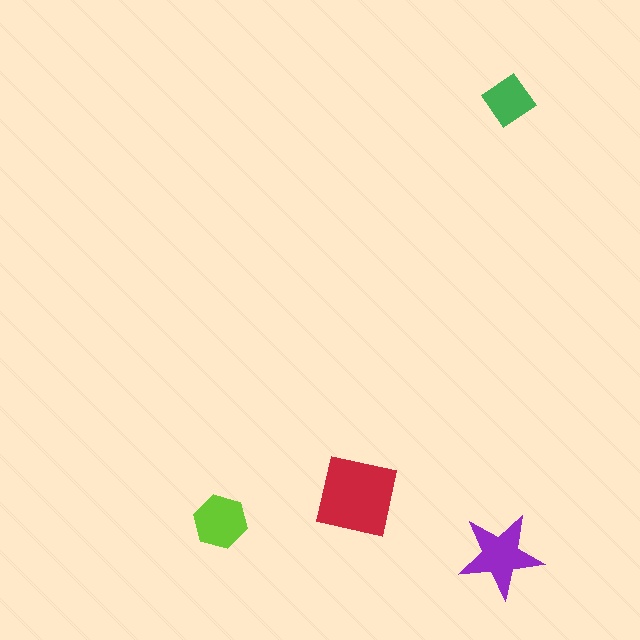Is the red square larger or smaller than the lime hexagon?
Larger.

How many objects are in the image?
There are 4 objects in the image.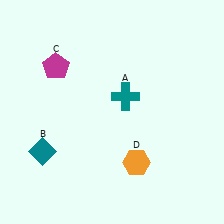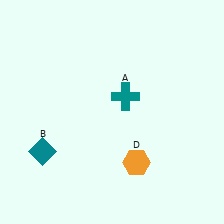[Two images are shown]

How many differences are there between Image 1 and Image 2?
There is 1 difference between the two images.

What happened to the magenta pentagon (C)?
The magenta pentagon (C) was removed in Image 2. It was in the top-left area of Image 1.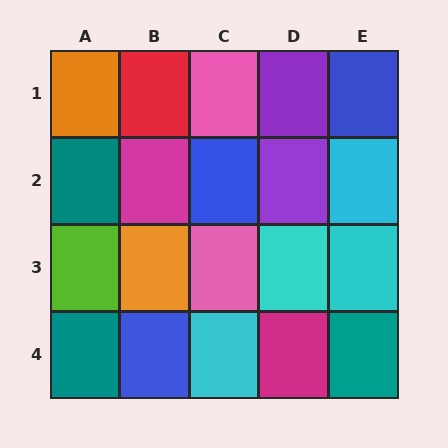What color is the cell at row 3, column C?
Pink.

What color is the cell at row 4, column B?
Blue.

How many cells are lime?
1 cell is lime.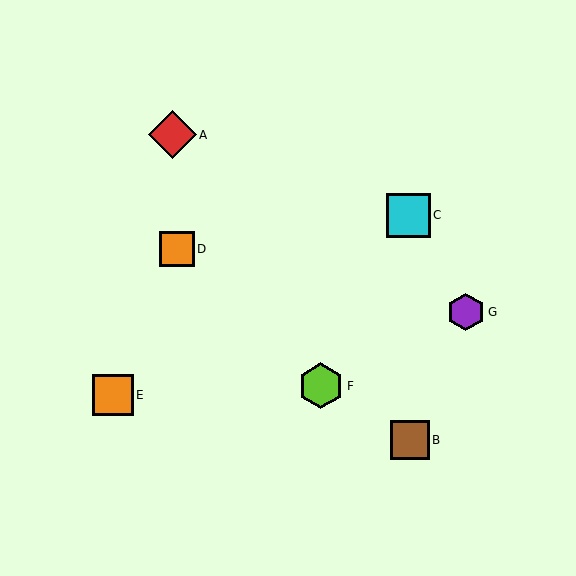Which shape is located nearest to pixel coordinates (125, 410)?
The orange square (labeled E) at (113, 395) is nearest to that location.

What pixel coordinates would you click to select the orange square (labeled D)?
Click at (177, 249) to select the orange square D.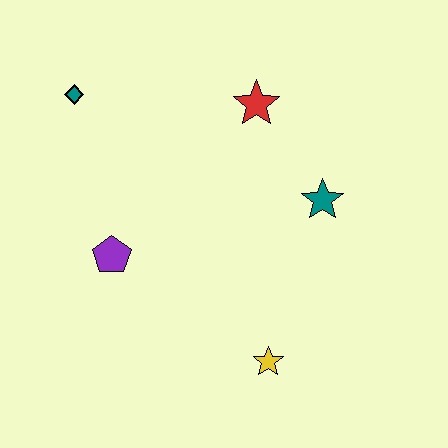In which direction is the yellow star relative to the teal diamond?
The yellow star is below the teal diamond.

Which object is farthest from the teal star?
The teal diamond is farthest from the teal star.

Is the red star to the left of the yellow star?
Yes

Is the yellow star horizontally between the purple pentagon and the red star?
No